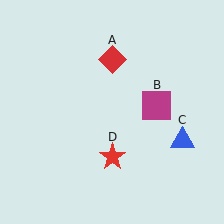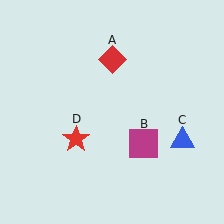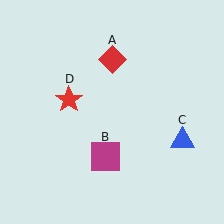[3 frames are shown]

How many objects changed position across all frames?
2 objects changed position: magenta square (object B), red star (object D).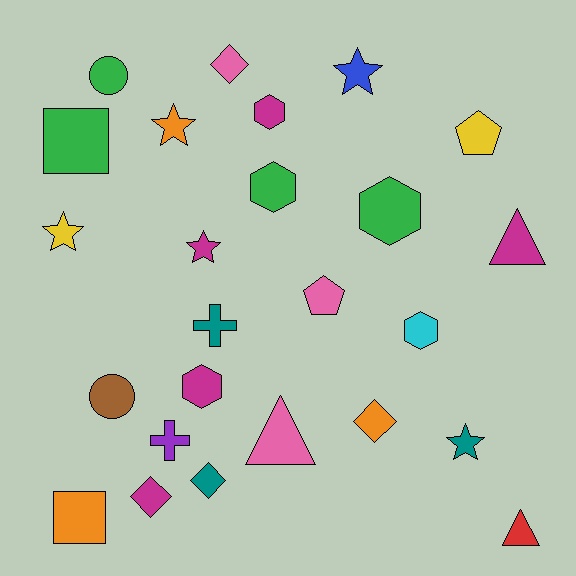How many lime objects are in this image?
There are no lime objects.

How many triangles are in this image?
There are 3 triangles.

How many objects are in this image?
There are 25 objects.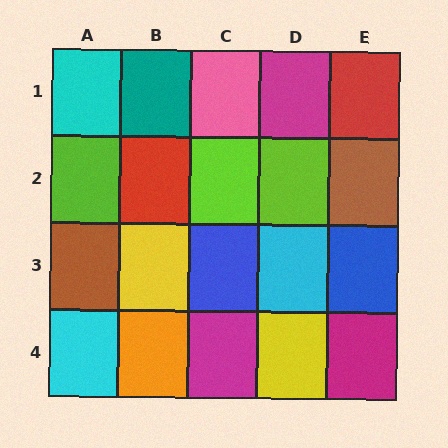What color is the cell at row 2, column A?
Lime.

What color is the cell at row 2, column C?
Lime.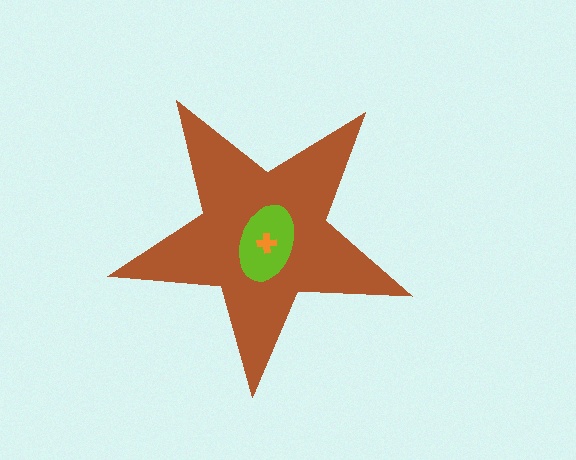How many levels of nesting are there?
3.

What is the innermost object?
The orange cross.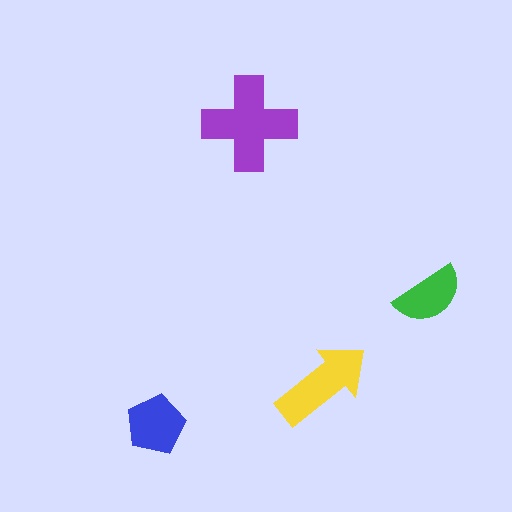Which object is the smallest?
The green semicircle.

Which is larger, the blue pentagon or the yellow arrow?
The yellow arrow.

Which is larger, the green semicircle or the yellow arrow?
The yellow arrow.